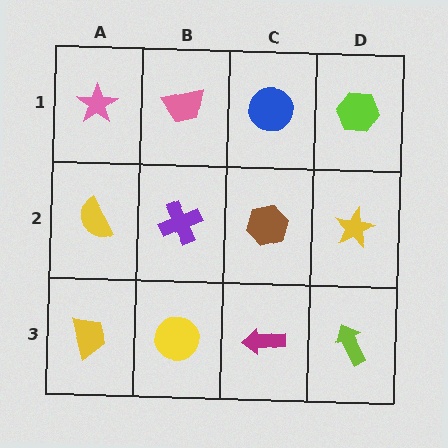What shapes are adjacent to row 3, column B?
A purple cross (row 2, column B), a yellow trapezoid (row 3, column A), a magenta arrow (row 3, column C).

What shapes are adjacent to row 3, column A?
A yellow semicircle (row 2, column A), a yellow circle (row 3, column B).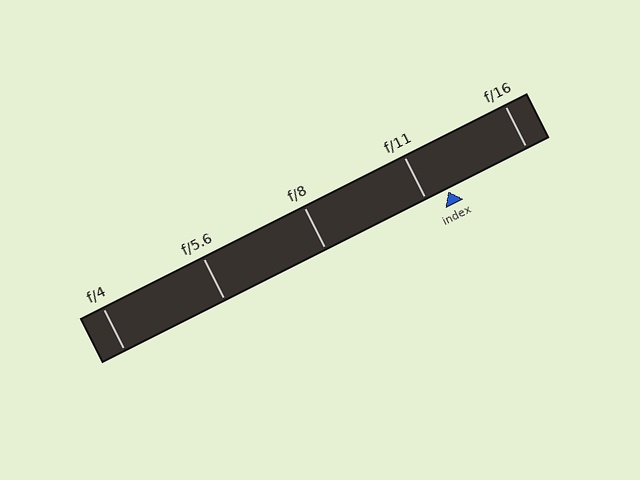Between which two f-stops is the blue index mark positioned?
The index mark is between f/11 and f/16.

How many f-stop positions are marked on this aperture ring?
There are 5 f-stop positions marked.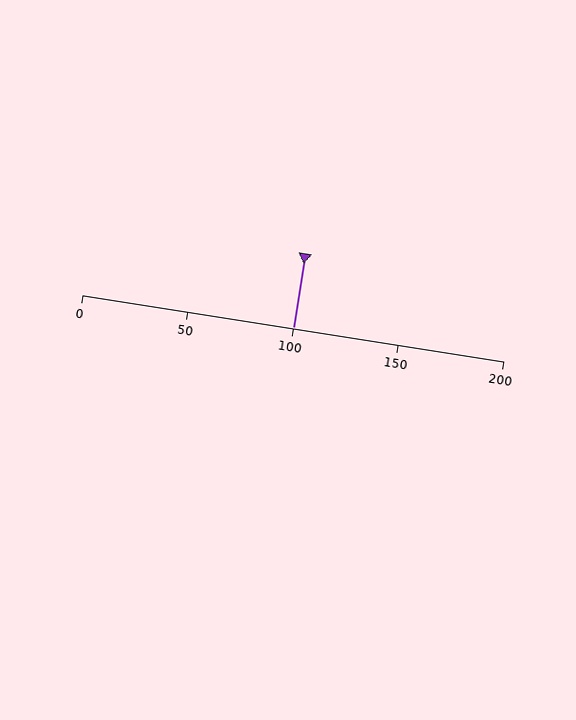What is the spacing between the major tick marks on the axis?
The major ticks are spaced 50 apart.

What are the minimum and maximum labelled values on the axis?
The axis runs from 0 to 200.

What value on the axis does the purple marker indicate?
The marker indicates approximately 100.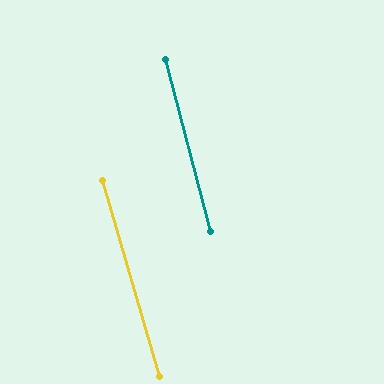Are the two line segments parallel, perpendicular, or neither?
Parallel — their directions differ by only 1.4°.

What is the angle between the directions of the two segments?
Approximately 1 degree.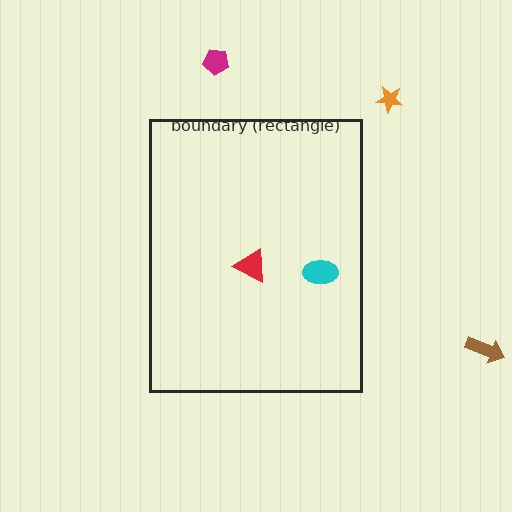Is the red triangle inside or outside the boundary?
Inside.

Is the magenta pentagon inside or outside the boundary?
Outside.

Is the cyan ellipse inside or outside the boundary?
Inside.